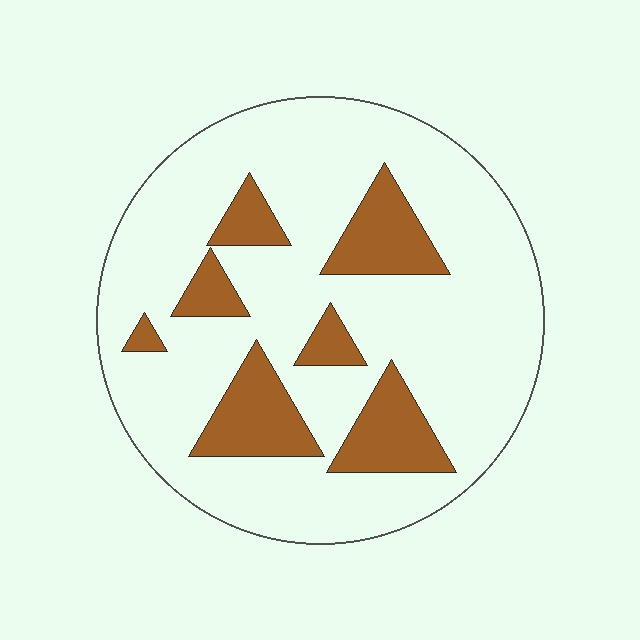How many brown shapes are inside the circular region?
7.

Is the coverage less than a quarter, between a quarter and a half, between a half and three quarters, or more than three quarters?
Less than a quarter.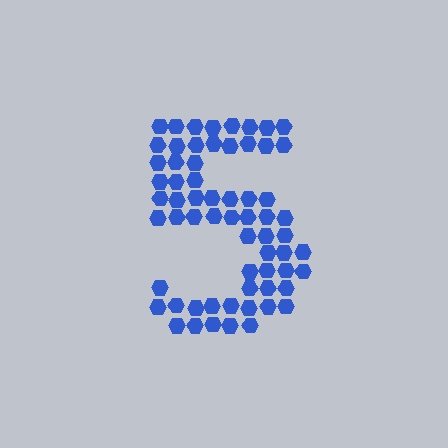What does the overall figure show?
The overall figure shows the digit 5.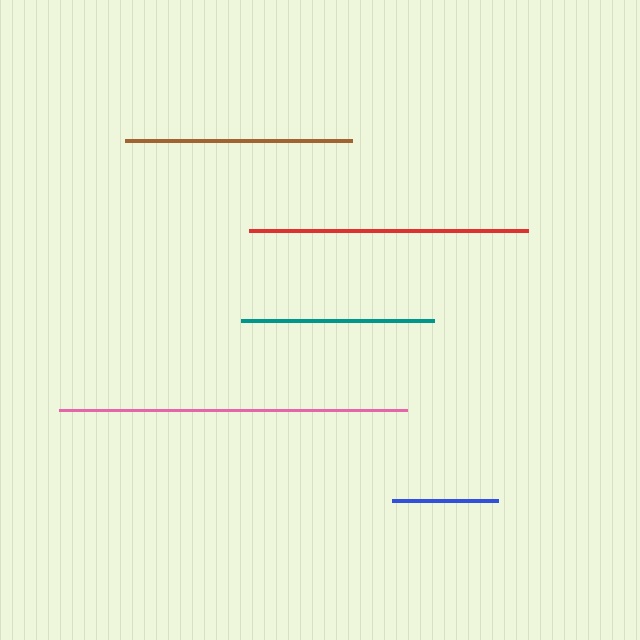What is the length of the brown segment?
The brown segment is approximately 227 pixels long.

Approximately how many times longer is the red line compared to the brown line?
The red line is approximately 1.2 times the length of the brown line.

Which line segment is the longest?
The pink line is the longest at approximately 349 pixels.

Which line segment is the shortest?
The blue line is the shortest at approximately 106 pixels.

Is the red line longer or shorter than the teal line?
The red line is longer than the teal line.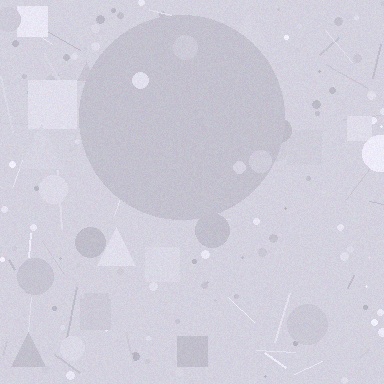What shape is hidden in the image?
A circle is hidden in the image.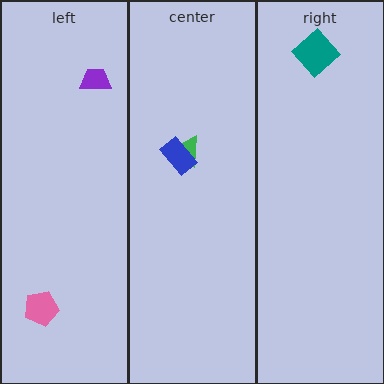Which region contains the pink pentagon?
The left region.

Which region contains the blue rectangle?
The center region.